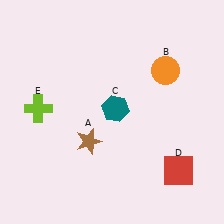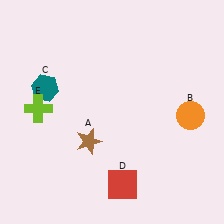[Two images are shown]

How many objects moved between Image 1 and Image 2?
3 objects moved between the two images.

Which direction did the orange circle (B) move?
The orange circle (B) moved down.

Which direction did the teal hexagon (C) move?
The teal hexagon (C) moved left.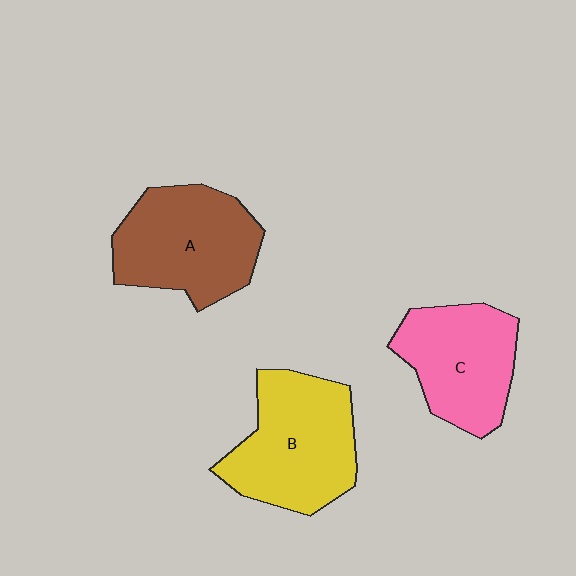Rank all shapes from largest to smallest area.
From largest to smallest: B (yellow), A (brown), C (pink).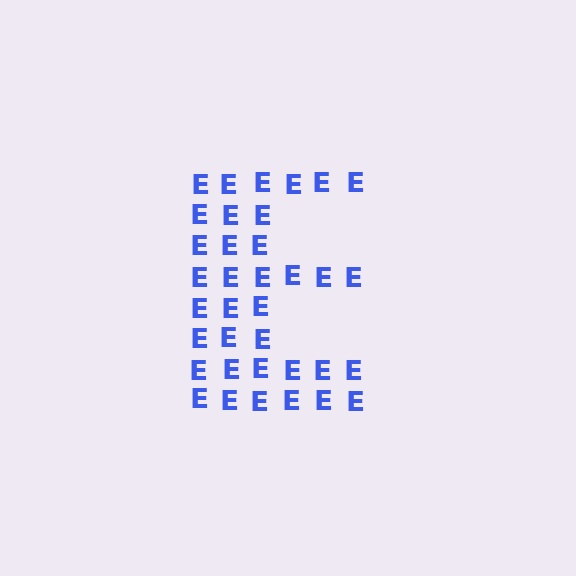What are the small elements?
The small elements are letter E's.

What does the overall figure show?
The overall figure shows the letter E.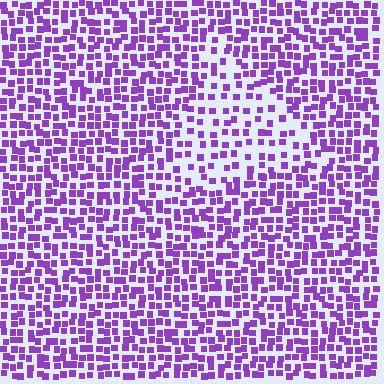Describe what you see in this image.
The image contains small purple elements arranged at two different densities. A triangle-shaped region is visible where the elements are less densely packed than the surrounding area.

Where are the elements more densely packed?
The elements are more densely packed outside the triangle boundary.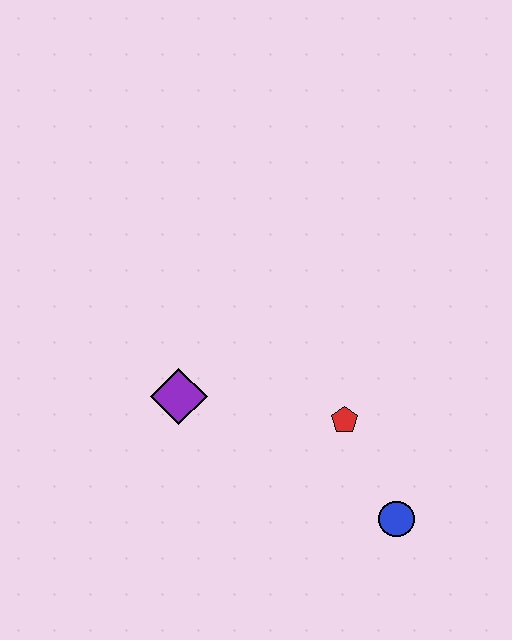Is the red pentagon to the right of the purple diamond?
Yes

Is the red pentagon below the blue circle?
No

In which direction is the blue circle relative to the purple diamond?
The blue circle is to the right of the purple diamond.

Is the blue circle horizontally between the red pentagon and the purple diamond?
No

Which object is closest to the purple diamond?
The red pentagon is closest to the purple diamond.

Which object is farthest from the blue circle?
The purple diamond is farthest from the blue circle.